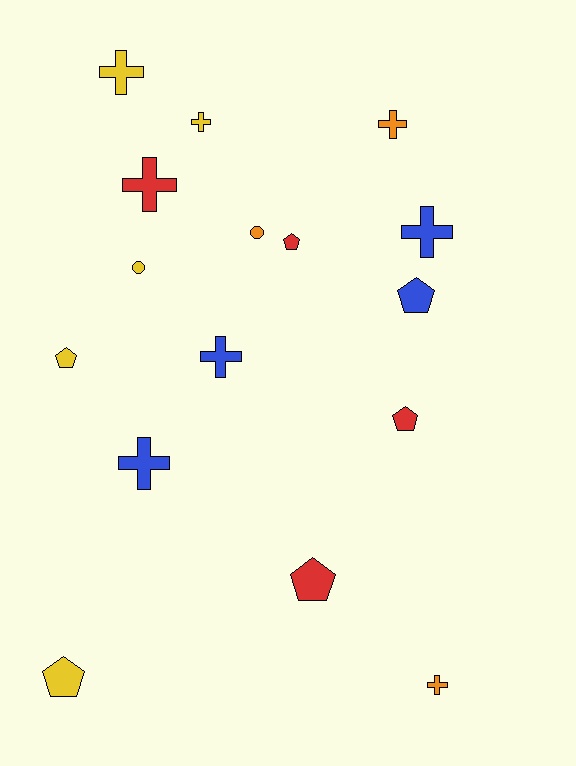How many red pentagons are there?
There are 3 red pentagons.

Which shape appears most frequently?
Cross, with 8 objects.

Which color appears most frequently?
Yellow, with 5 objects.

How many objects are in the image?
There are 16 objects.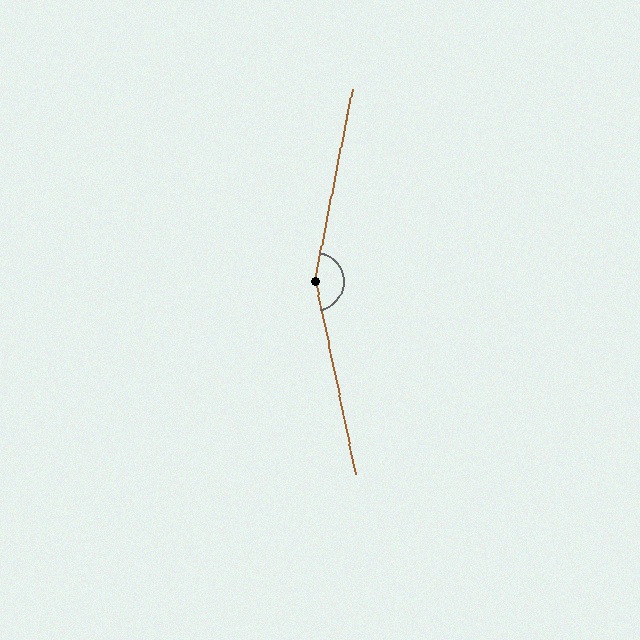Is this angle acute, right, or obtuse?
It is obtuse.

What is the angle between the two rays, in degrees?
Approximately 157 degrees.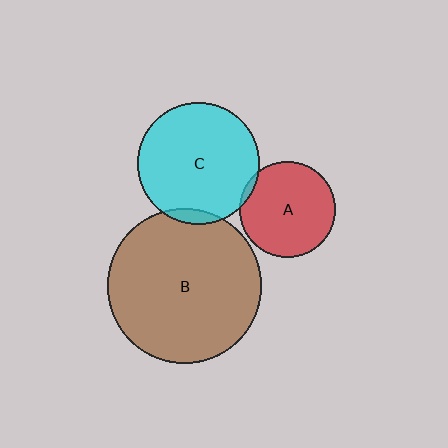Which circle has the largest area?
Circle B (brown).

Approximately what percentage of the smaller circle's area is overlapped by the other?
Approximately 5%.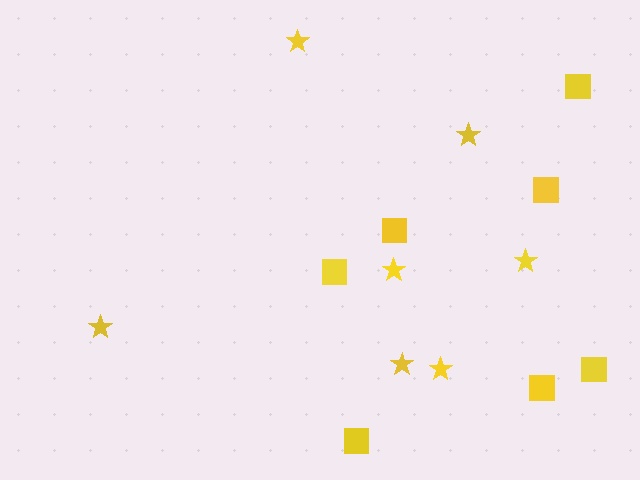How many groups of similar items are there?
There are 2 groups: one group of stars (7) and one group of squares (7).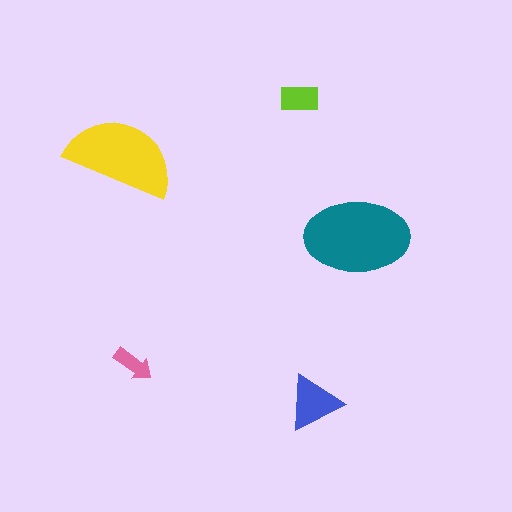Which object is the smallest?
The pink arrow.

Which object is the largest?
The teal ellipse.